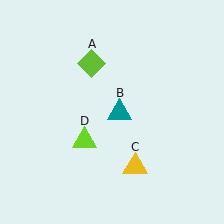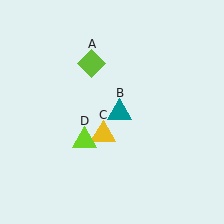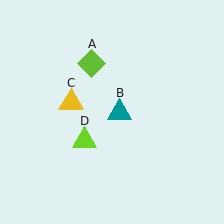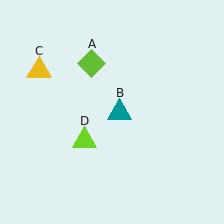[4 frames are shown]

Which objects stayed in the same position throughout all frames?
Lime diamond (object A) and teal triangle (object B) and lime triangle (object D) remained stationary.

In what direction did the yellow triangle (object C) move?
The yellow triangle (object C) moved up and to the left.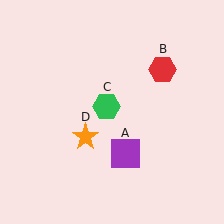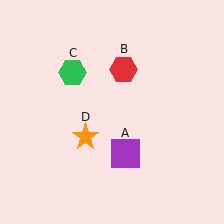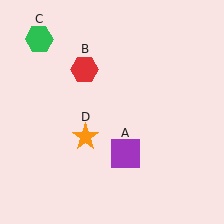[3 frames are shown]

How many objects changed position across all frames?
2 objects changed position: red hexagon (object B), green hexagon (object C).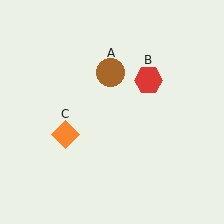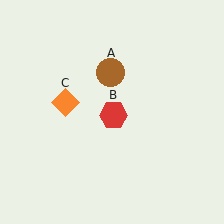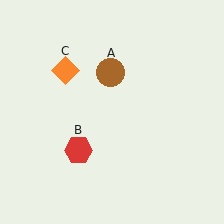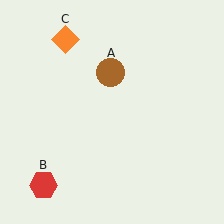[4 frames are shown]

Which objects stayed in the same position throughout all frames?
Brown circle (object A) remained stationary.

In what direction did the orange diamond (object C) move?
The orange diamond (object C) moved up.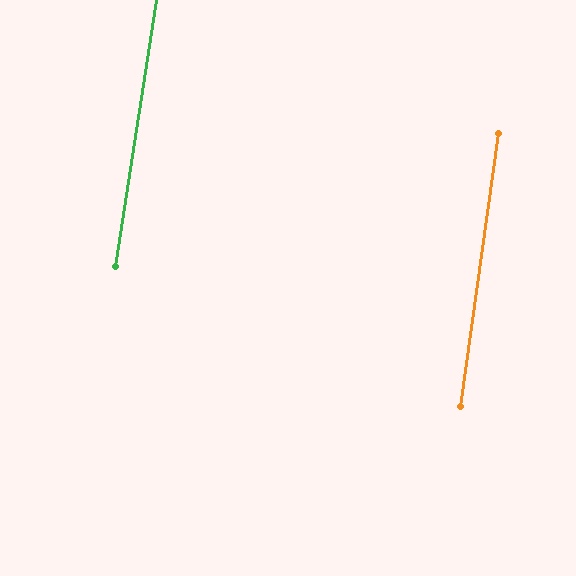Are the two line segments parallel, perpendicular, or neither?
Parallel — their directions differ by only 0.7°.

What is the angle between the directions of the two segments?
Approximately 1 degree.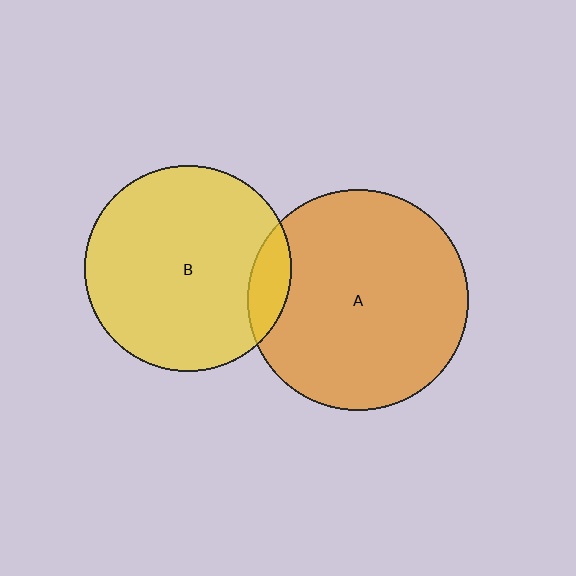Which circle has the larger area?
Circle A (orange).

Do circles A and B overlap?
Yes.